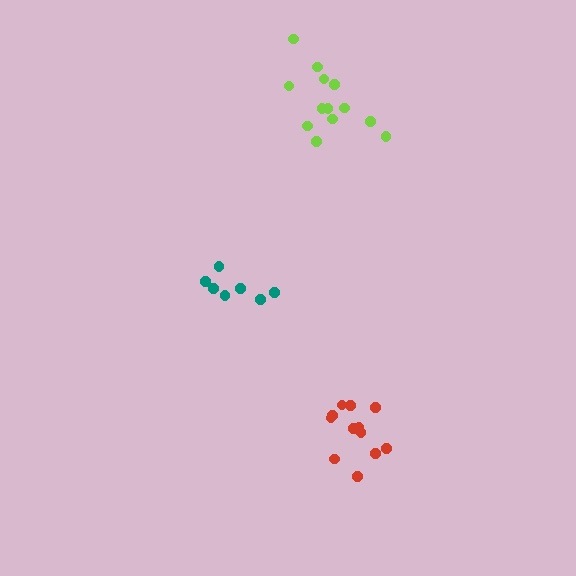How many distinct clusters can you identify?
There are 3 distinct clusters.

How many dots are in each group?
Group 1: 13 dots, Group 2: 12 dots, Group 3: 7 dots (32 total).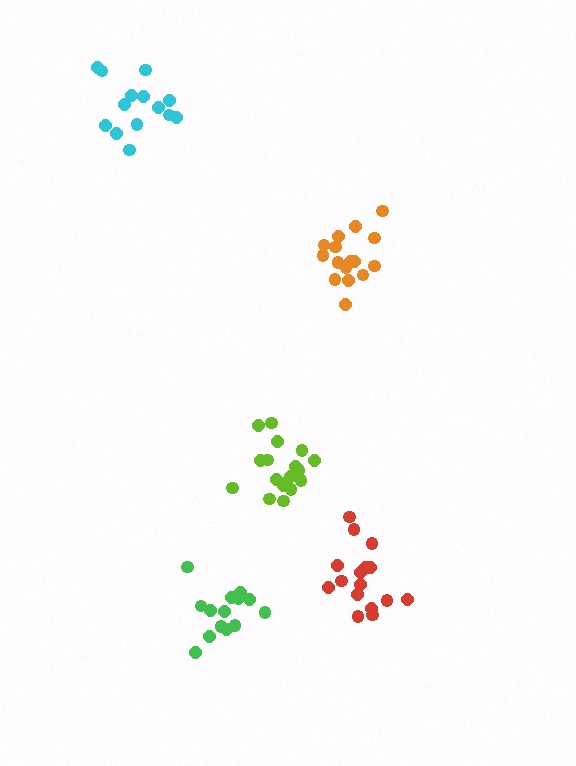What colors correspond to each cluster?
The clusters are colored: orange, red, lime, green, cyan.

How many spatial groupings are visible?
There are 5 spatial groupings.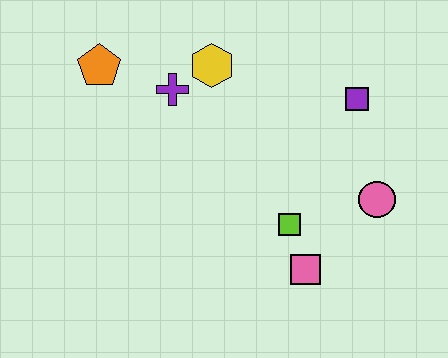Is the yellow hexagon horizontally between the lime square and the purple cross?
Yes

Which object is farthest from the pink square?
The orange pentagon is farthest from the pink square.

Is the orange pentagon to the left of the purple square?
Yes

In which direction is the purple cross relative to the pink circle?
The purple cross is to the left of the pink circle.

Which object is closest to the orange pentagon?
The purple cross is closest to the orange pentagon.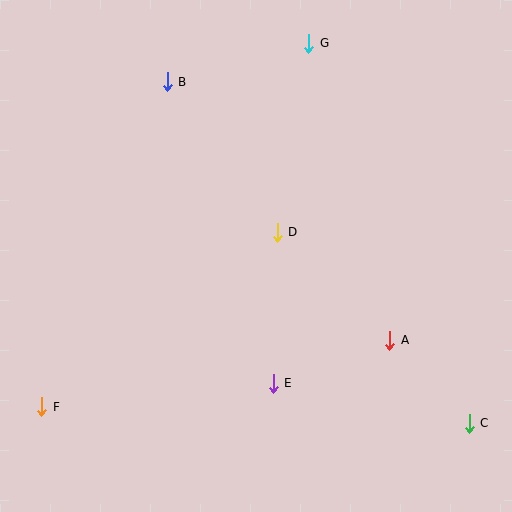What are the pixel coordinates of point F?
Point F is at (42, 407).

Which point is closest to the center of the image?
Point D at (277, 232) is closest to the center.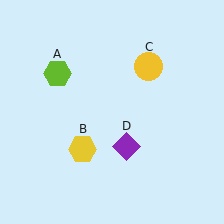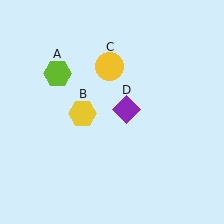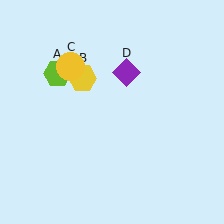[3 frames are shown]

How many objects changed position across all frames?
3 objects changed position: yellow hexagon (object B), yellow circle (object C), purple diamond (object D).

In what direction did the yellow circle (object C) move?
The yellow circle (object C) moved left.